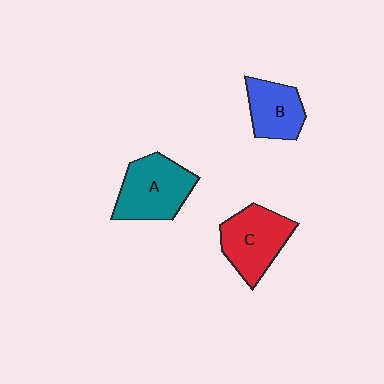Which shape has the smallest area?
Shape B (blue).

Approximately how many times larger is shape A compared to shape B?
Approximately 1.4 times.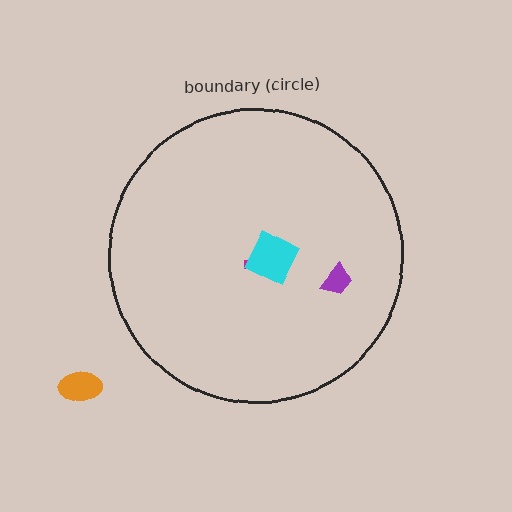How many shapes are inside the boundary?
3 inside, 1 outside.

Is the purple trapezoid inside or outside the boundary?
Inside.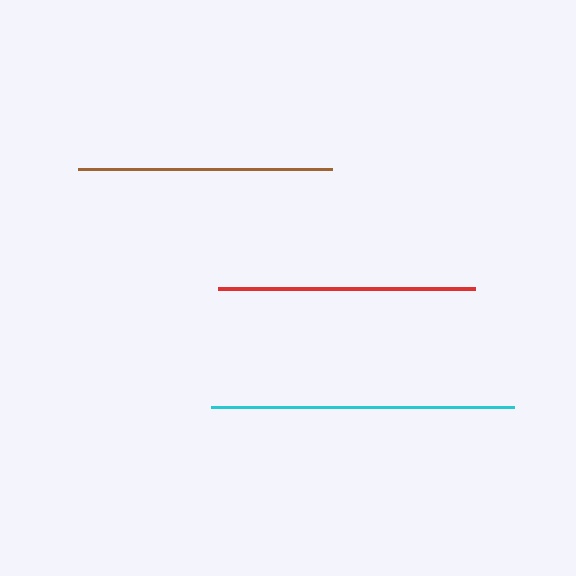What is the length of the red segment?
The red segment is approximately 258 pixels long.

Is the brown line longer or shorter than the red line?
The red line is longer than the brown line.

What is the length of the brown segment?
The brown segment is approximately 253 pixels long.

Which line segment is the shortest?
The brown line is the shortest at approximately 253 pixels.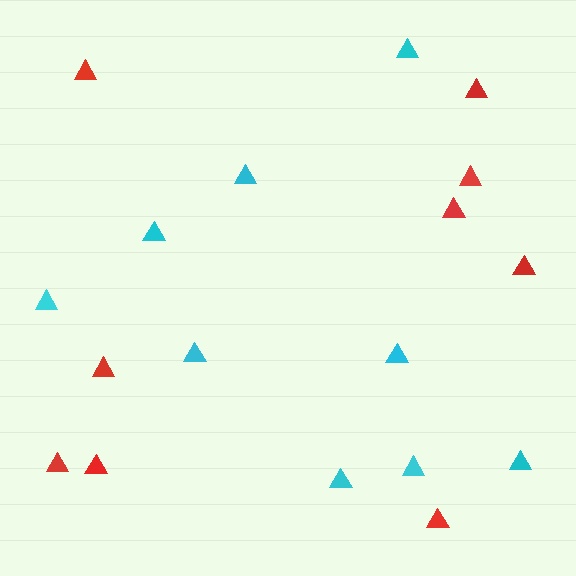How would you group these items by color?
There are 2 groups: one group of red triangles (9) and one group of cyan triangles (9).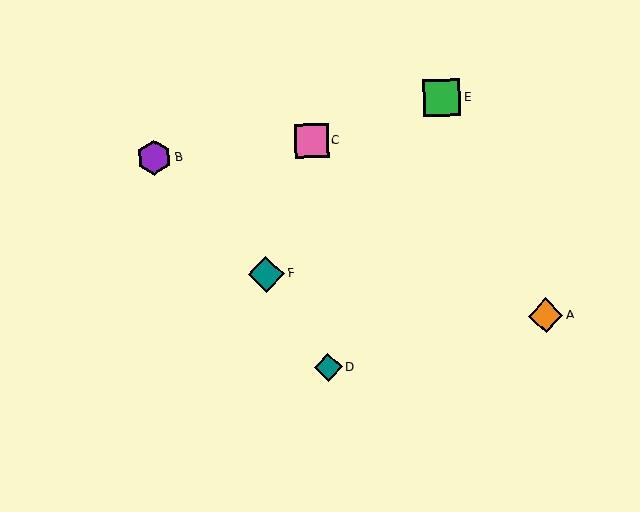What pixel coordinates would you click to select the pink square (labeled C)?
Click at (311, 141) to select the pink square C.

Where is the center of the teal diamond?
The center of the teal diamond is at (328, 368).